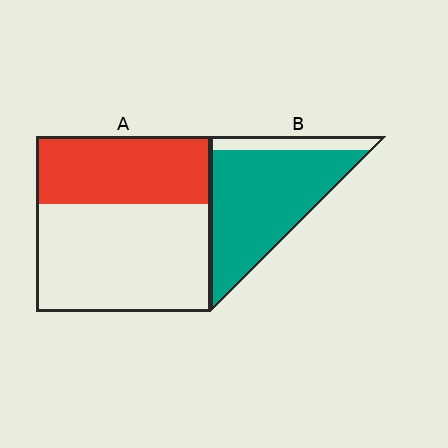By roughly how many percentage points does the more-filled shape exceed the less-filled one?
By roughly 45 percentage points (B over A).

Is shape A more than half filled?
No.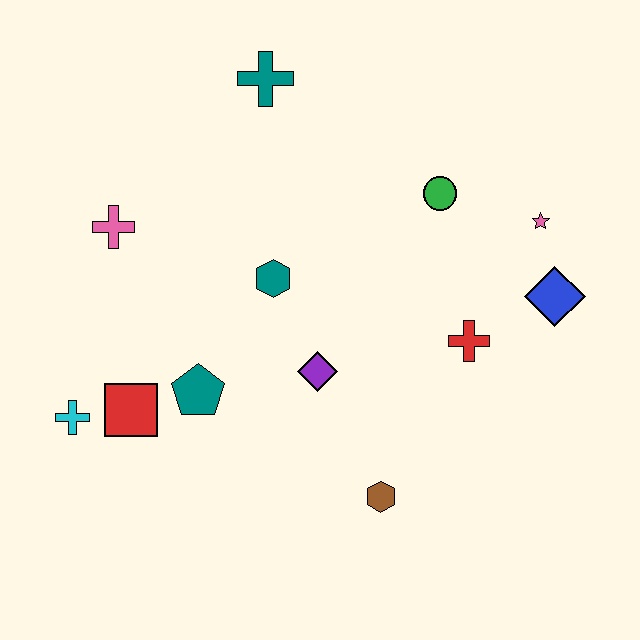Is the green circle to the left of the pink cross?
No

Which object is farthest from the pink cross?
The blue diamond is farthest from the pink cross.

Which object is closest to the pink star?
The blue diamond is closest to the pink star.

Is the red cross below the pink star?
Yes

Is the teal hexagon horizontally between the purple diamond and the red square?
Yes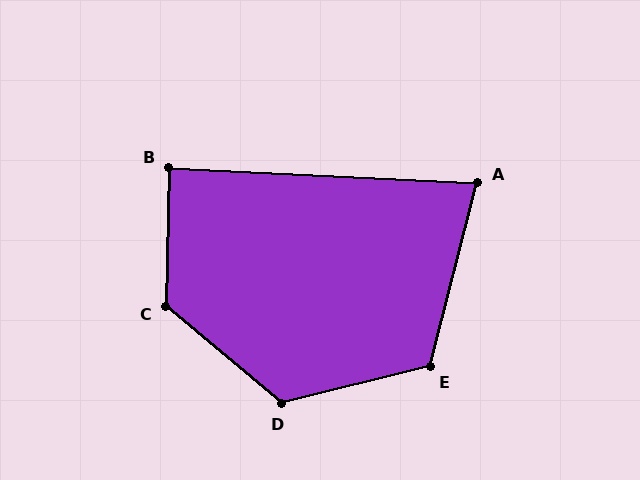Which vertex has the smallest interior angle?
A, at approximately 78 degrees.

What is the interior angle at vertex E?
Approximately 118 degrees (obtuse).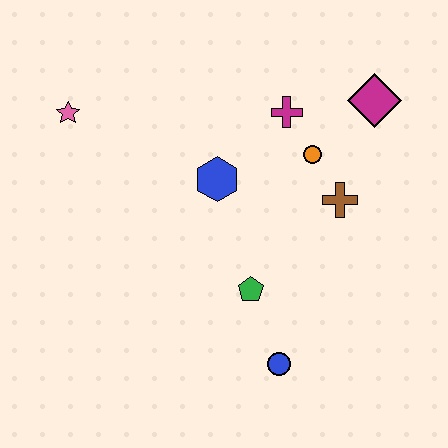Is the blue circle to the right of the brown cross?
No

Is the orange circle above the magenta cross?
No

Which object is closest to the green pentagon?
The blue circle is closest to the green pentagon.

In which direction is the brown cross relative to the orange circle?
The brown cross is below the orange circle.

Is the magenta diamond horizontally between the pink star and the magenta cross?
No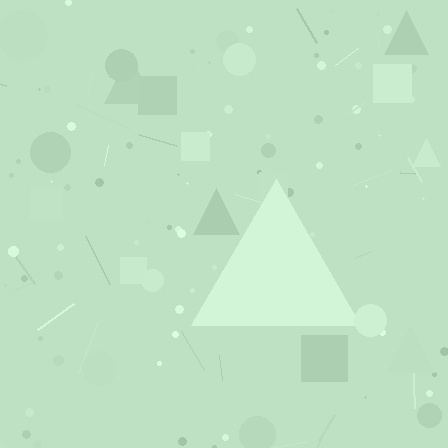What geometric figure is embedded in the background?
A triangle is embedded in the background.